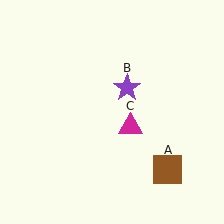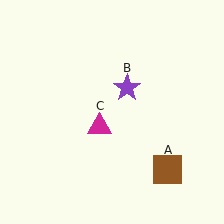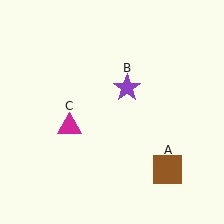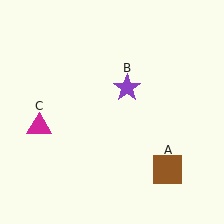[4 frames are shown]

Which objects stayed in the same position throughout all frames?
Brown square (object A) and purple star (object B) remained stationary.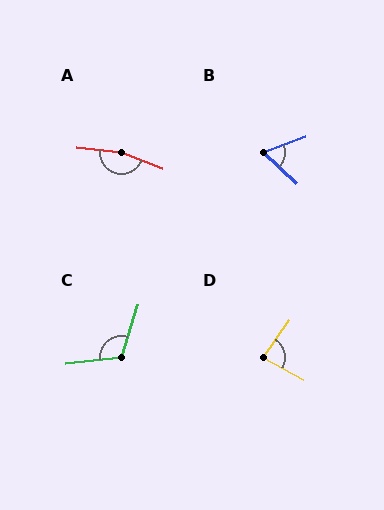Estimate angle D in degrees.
Approximately 84 degrees.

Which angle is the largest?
A, at approximately 165 degrees.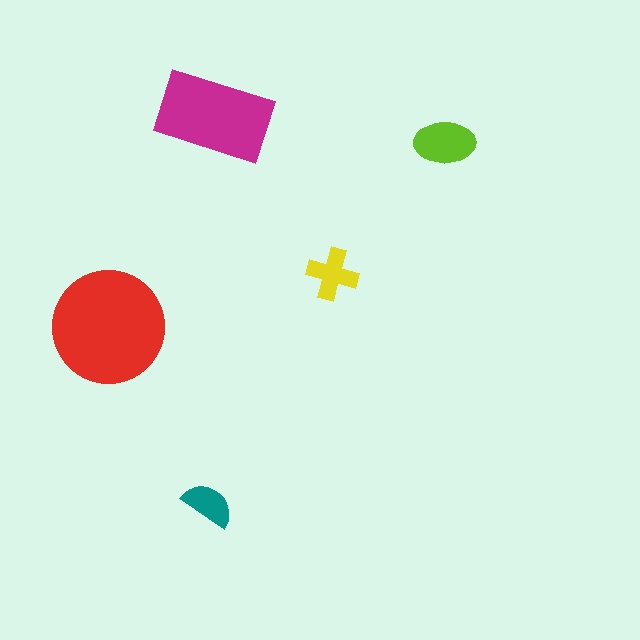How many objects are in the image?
There are 5 objects in the image.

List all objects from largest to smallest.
The red circle, the magenta rectangle, the lime ellipse, the yellow cross, the teal semicircle.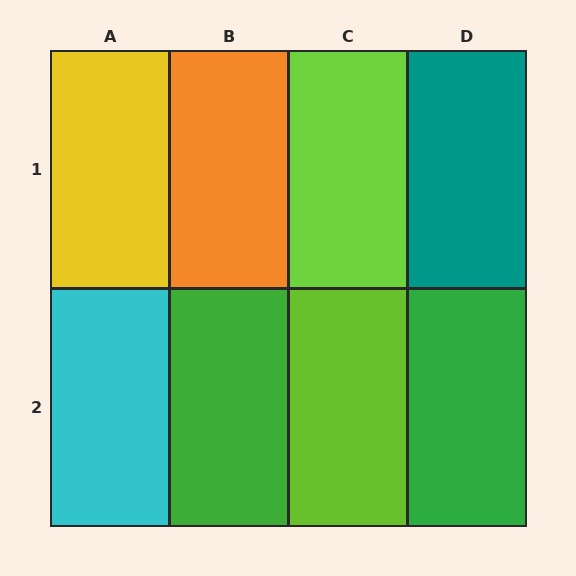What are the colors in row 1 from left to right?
Yellow, orange, lime, teal.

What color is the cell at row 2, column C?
Lime.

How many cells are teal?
1 cell is teal.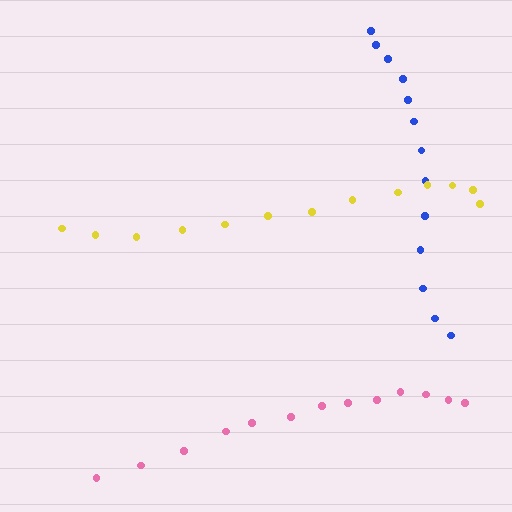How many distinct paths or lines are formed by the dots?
There are 3 distinct paths.